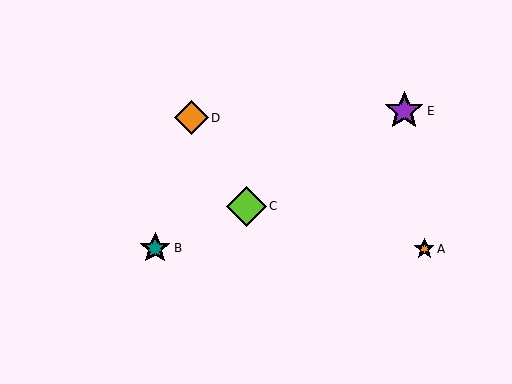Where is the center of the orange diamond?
The center of the orange diamond is at (191, 118).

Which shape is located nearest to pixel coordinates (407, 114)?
The purple star (labeled E) at (404, 111) is nearest to that location.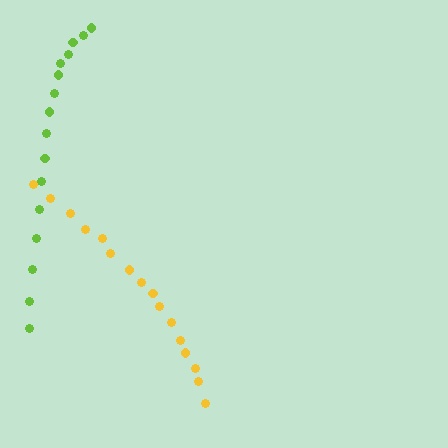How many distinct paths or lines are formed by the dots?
There are 2 distinct paths.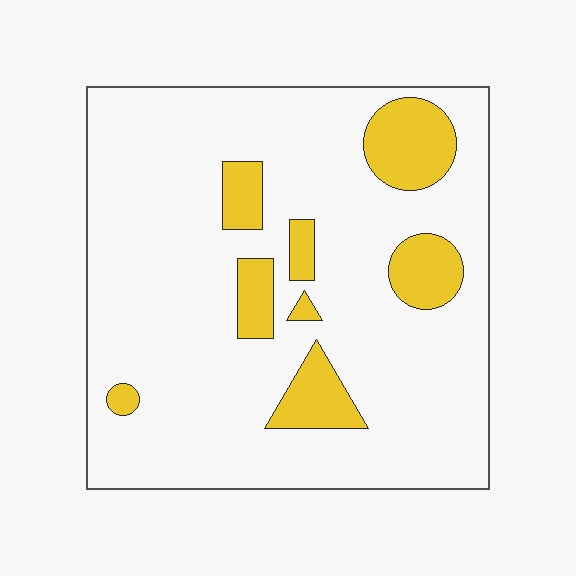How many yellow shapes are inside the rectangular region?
8.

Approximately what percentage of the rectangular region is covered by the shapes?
Approximately 15%.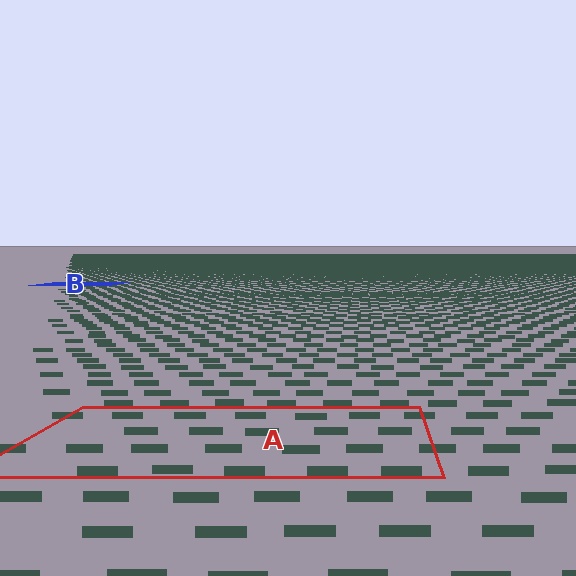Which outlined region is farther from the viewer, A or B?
Region B is farther from the viewer — the texture elements inside it appear smaller and more densely packed.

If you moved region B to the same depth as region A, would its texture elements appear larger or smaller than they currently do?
They would appear larger. At a closer depth, the same texture elements are projected at a bigger on-screen size.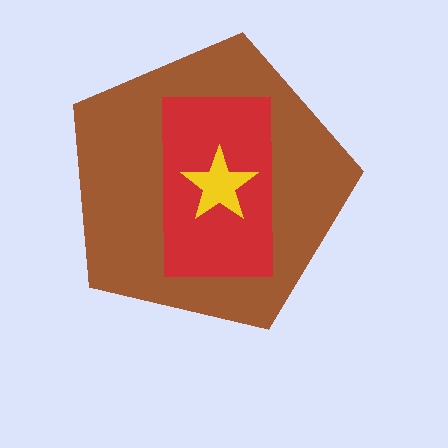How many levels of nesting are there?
3.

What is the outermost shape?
The brown pentagon.